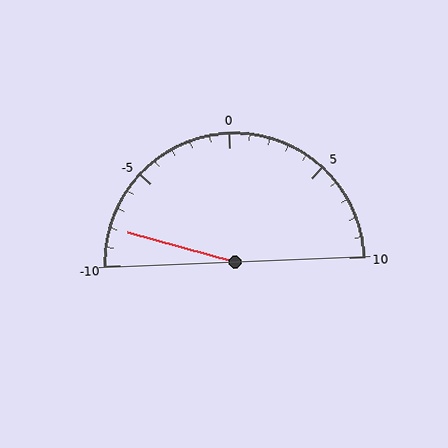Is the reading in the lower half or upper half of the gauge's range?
The reading is in the lower half of the range (-10 to 10).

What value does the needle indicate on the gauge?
The needle indicates approximately -8.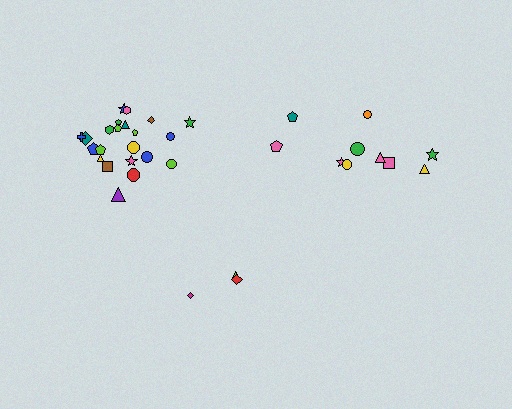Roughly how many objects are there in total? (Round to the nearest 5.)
Roughly 35 objects in total.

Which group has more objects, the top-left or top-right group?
The top-left group.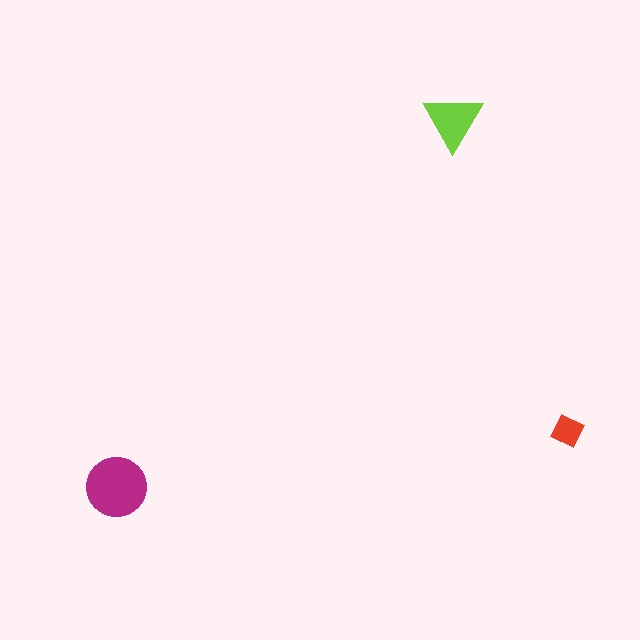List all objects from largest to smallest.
The magenta circle, the lime triangle, the red diamond.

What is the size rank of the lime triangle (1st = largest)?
2nd.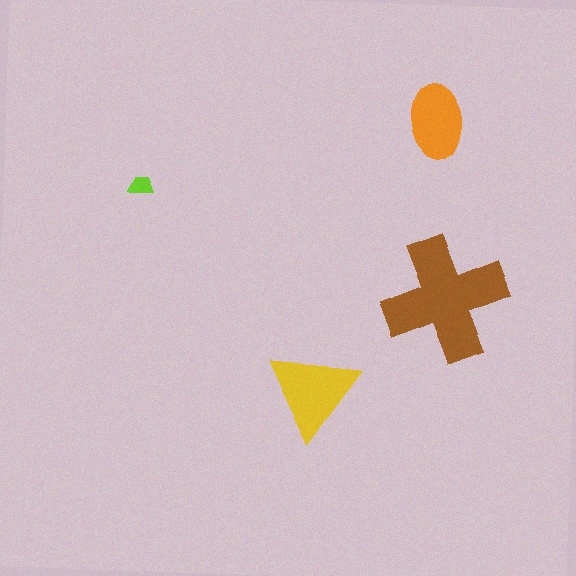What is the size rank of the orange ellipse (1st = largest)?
3rd.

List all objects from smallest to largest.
The lime trapezoid, the orange ellipse, the yellow triangle, the brown cross.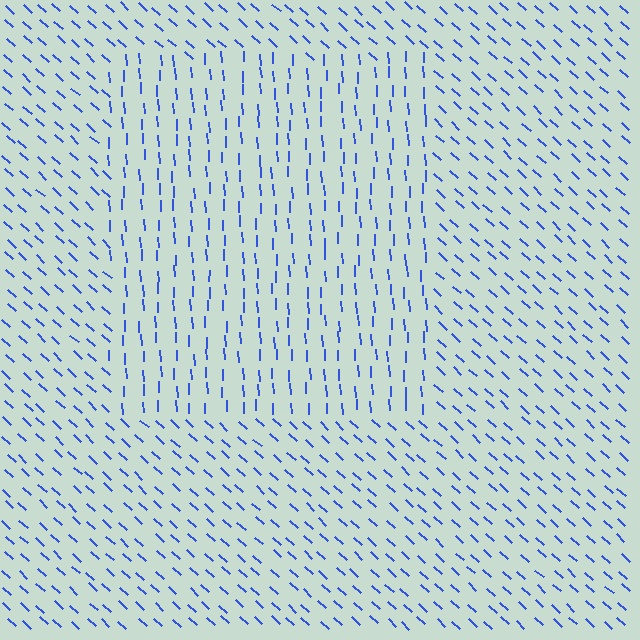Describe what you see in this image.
The image is filled with small blue line segments. A rectangle region in the image has lines oriented differently from the surrounding lines, creating a visible texture boundary.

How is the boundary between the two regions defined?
The boundary is defined purely by a change in line orientation (approximately 45 degrees difference). All lines are the same color and thickness.